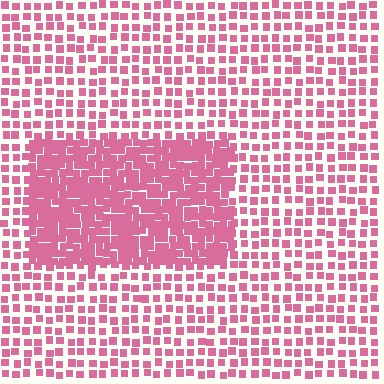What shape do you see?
I see a rectangle.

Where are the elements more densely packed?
The elements are more densely packed inside the rectangle boundary.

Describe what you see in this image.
The image contains small pink elements arranged at two different densities. A rectangle-shaped region is visible where the elements are more densely packed than the surrounding area.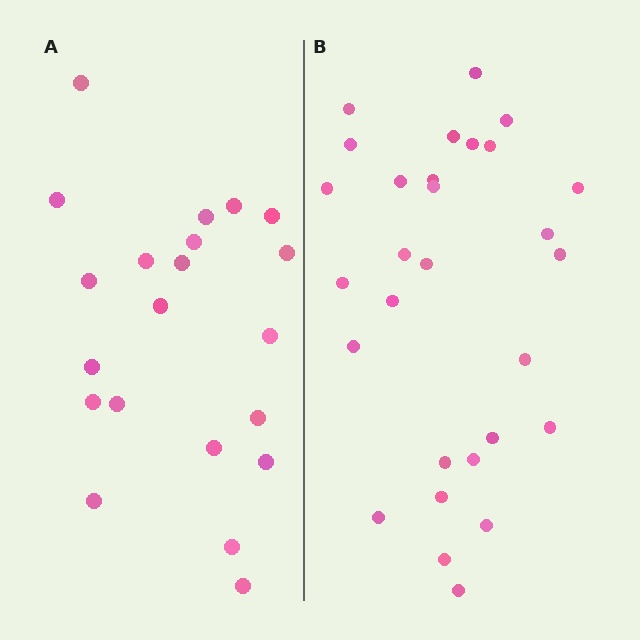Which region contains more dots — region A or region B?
Region B (the right region) has more dots.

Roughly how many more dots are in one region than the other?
Region B has roughly 8 or so more dots than region A.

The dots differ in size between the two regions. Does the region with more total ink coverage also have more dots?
No. Region A has more total ink coverage because its dots are larger, but region B actually contains more individual dots. Total area can be misleading — the number of items is what matters here.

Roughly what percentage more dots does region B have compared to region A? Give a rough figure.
About 40% more.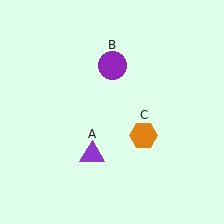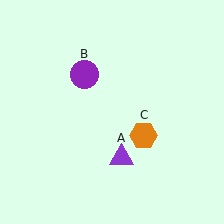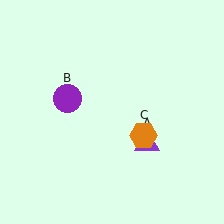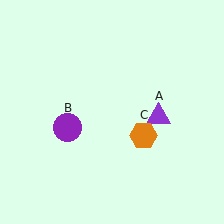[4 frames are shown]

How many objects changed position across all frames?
2 objects changed position: purple triangle (object A), purple circle (object B).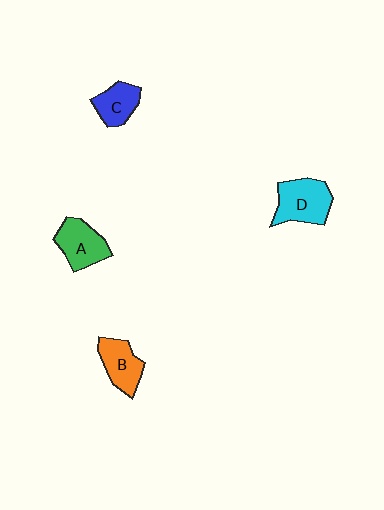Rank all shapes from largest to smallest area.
From largest to smallest: D (cyan), A (green), B (orange), C (blue).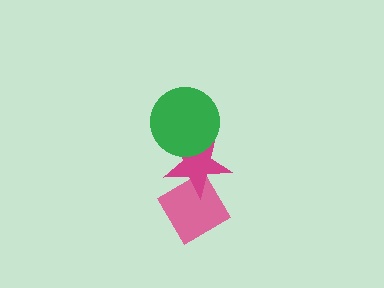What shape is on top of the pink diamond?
The magenta star is on top of the pink diamond.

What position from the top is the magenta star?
The magenta star is 2nd from the top.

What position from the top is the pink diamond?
The pink diamond is 3rd from the top.